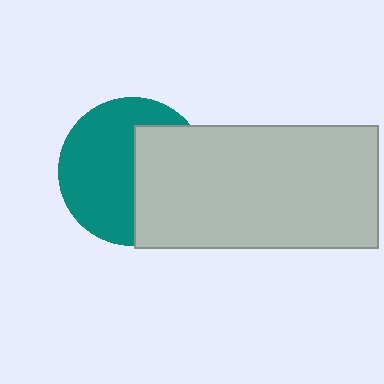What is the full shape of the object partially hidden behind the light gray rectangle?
The partially hidden object is a teal circle.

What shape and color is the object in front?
The object in front is a light gray rectangle.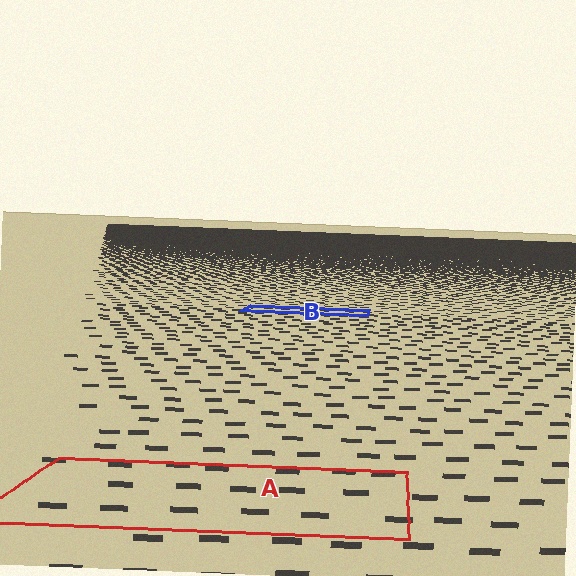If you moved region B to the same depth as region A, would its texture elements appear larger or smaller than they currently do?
They would appear larger. At a closer depth, the same texture elements are projected at a bigger on-screen size.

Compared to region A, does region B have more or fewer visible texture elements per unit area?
Region B has more texture elements per unit area — they are packed more densely because it is farther away.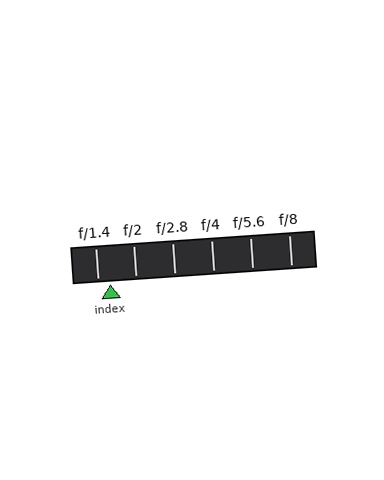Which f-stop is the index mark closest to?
The index mark is closest to f/1.4.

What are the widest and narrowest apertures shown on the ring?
The widest aperture shown is f/1.4 and the narrowest is f/8.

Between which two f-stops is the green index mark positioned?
The index mark is between f/1.4 and f/2.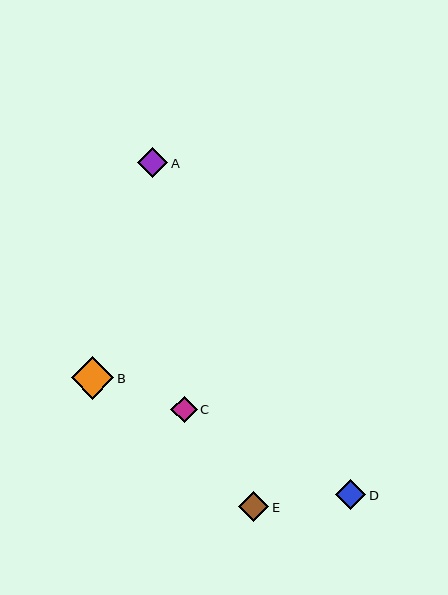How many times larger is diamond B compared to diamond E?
Diamond B is approximately 1.4 times the size of diamond E.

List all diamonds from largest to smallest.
From largest to smallest: B, D, A, E, C.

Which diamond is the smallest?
Diamond C is the smallest with a size of approximately 26 pixels.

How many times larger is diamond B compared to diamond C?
Diamond B is approximately 1.6 times the size of diamond C.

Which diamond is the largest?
Diamond B is the largest with a size of approximately 42 pixels.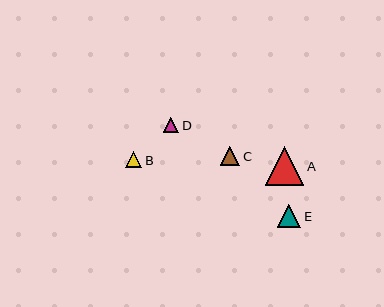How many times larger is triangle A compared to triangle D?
Triangle A is approximately 2.5 times the size of triangle D.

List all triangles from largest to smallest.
From largest to smallest: A, E, C, B, D.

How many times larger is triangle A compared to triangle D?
Triangle A is approximately 2.5 times the size of triangle D.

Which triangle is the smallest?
Triangle D is the smallest with a size of approximately 15 pixels.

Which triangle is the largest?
Triangle A is the largest with a size of approximately 38 pixels.